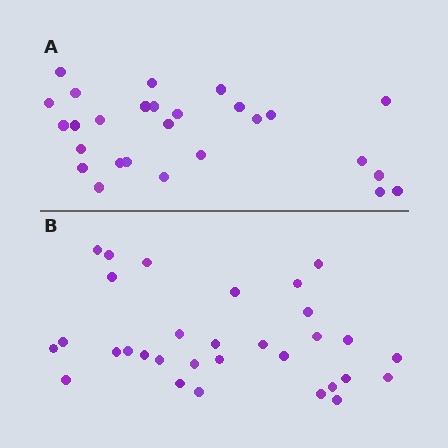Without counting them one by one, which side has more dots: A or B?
Region B (the bottom region) has more dots.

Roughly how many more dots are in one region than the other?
Region B has about 4 more dots than region A.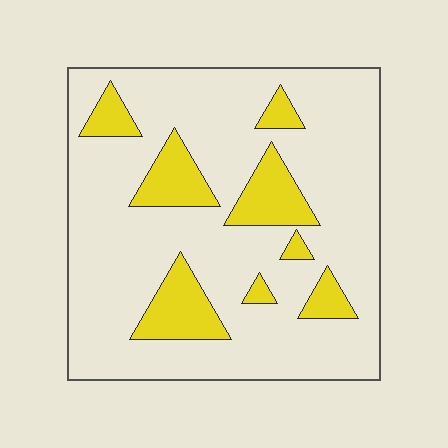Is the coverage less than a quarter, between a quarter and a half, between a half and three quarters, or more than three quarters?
Less than a quarter.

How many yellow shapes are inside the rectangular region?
8.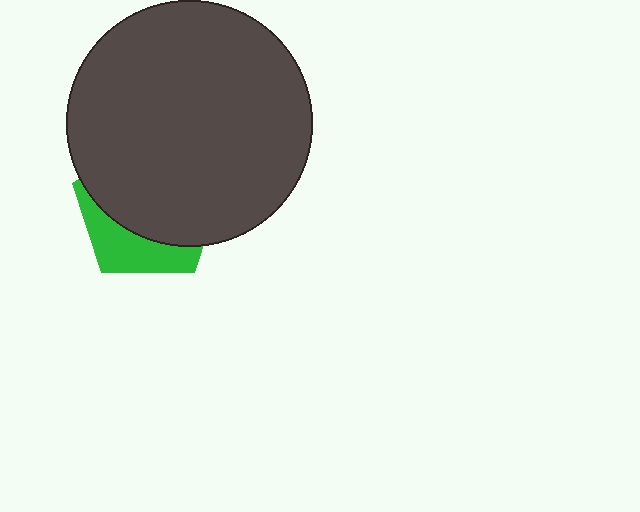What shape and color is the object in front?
The object in front is a dark gray circle.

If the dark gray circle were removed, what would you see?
You would see the complete green pentagon.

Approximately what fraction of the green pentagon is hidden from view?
Roughly 69% of the green pentagon is hidden behind the dark gray circle.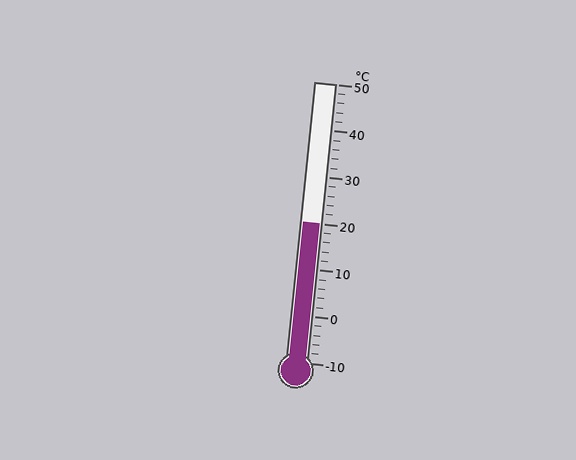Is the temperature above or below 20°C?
The temperature is at 20°C.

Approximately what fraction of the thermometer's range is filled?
The thermometer is filled to approximately 50% of its range.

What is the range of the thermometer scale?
The thermometer scale ranges from -10°C to 50°C.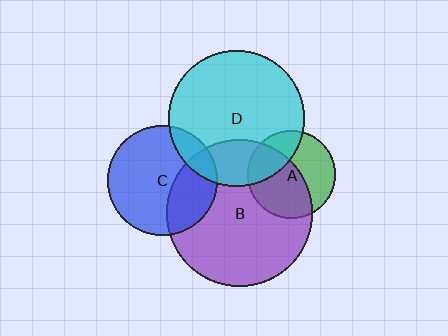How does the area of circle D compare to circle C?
Approximately 1.5 times.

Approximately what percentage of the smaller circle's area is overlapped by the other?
Approximately 25%.